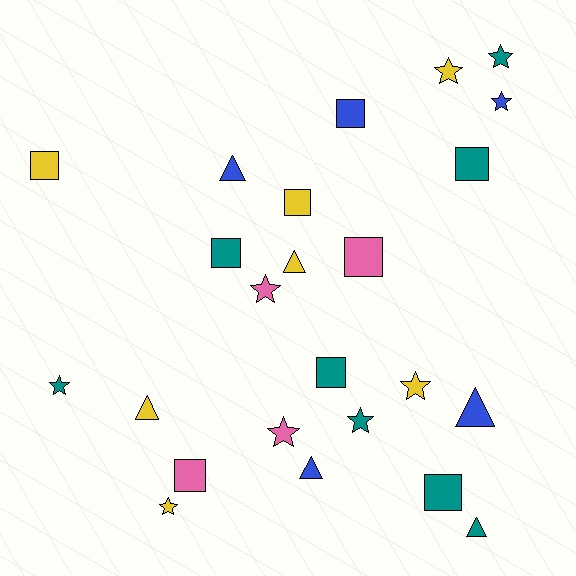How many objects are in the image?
There are 24 objects.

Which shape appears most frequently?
Square, with 9 objects.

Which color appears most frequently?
Teal, with 8 objects.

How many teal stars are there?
There are 3 teal stars.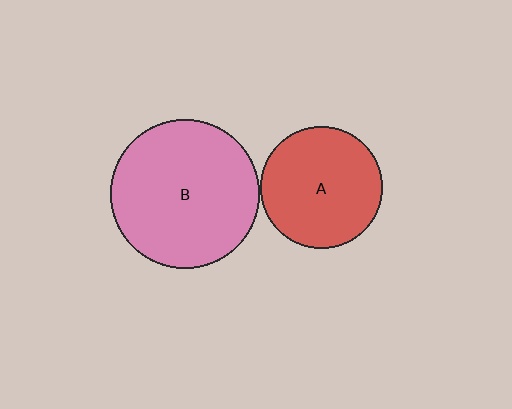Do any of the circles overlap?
No, none of the circles overlap.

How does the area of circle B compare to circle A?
Approximately 1.5 times.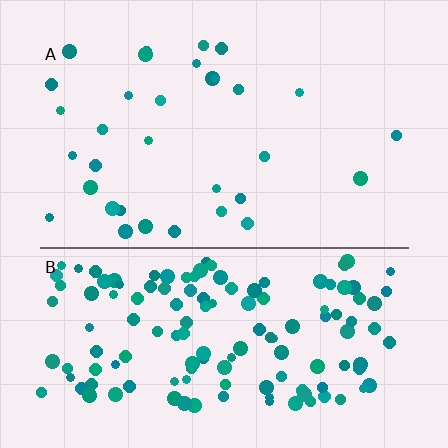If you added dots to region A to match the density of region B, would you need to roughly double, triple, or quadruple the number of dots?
Approximately quadruple.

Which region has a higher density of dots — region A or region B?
B (the bottom).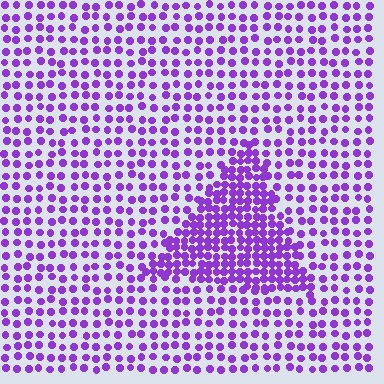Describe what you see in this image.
The image contains small purple elements arranged at two different densities. A triangle-shaped region is visible where the elements are more densely packed than the surrounding area.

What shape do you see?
I see a triangle.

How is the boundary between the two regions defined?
The boundary is defined by a change in element density (approximately 2.1x ratio). All elements are the same color, size, and shape.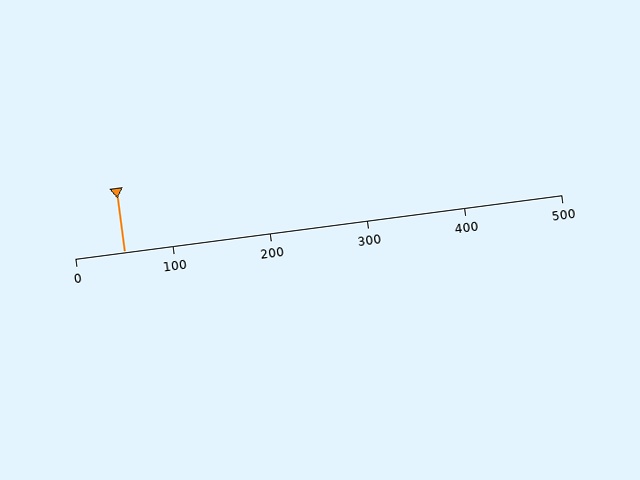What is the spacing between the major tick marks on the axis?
The major ticks are spaced 100 apart.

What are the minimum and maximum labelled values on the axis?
The axis runs from 0 to 500.